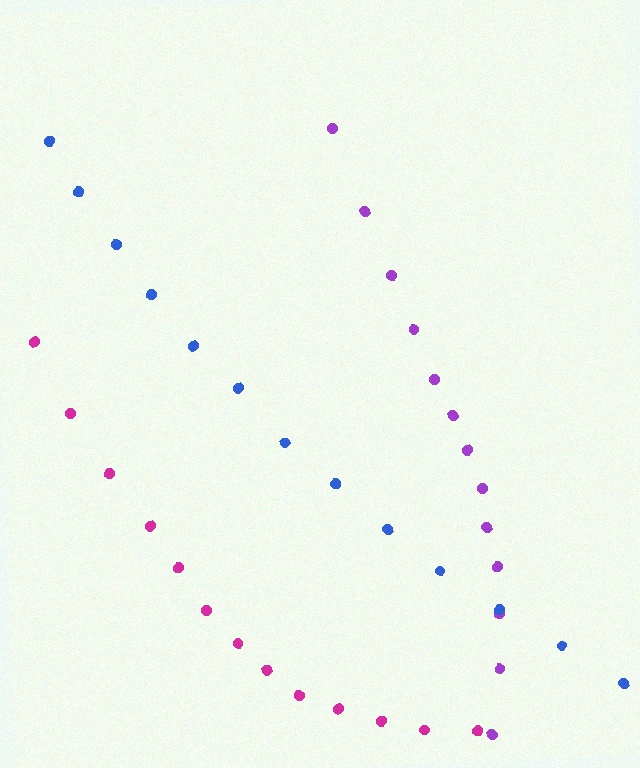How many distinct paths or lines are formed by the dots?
There are 3 distinct paths.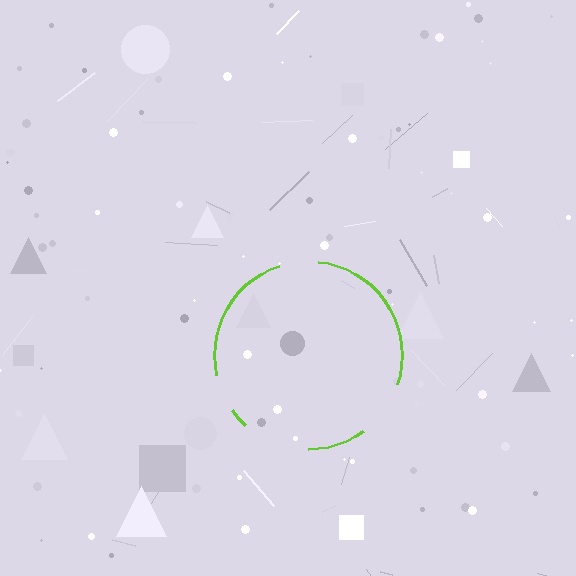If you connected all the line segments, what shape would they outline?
They would outline a circle.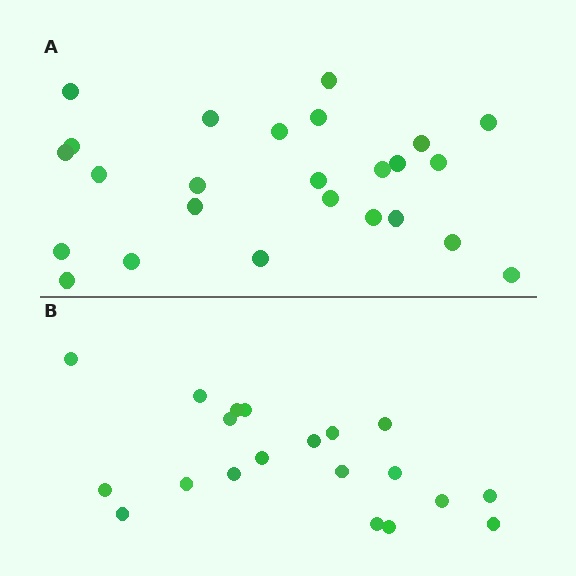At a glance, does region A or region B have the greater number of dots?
Region A (the top region) has more dots.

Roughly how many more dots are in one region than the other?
Region A has about 5 more dots than region B.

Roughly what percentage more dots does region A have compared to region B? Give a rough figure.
About 25% more.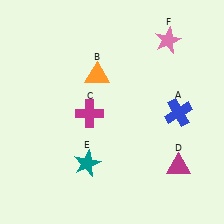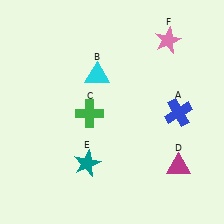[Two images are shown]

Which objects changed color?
B changed from orange to cyan. C changed from magenta to green.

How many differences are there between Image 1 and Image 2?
There are 2 differences between the two images.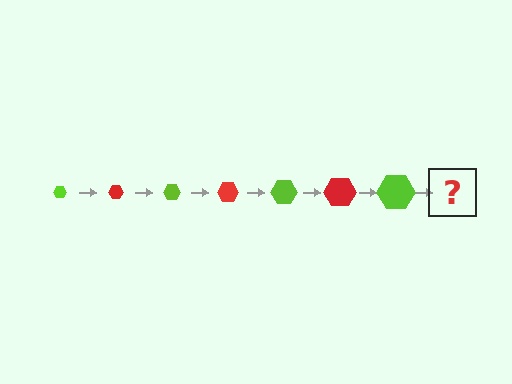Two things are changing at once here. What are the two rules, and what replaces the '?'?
The two rules are that the hexagon grows larger each step and the color cycles through lime and red. The '?' should be a red hexagon, larger than the previous one.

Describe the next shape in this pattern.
It should be a red hexagon, larger than the previous one.